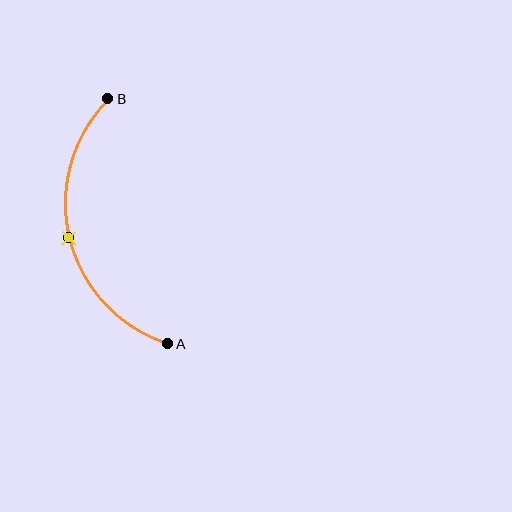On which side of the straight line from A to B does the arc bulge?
The arc bulges to the left of the straight line connecting A and B.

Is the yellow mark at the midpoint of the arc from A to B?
Yes. The yellow mark lies on the arc at equal arc-length from both A and B — it is the arc midpoint.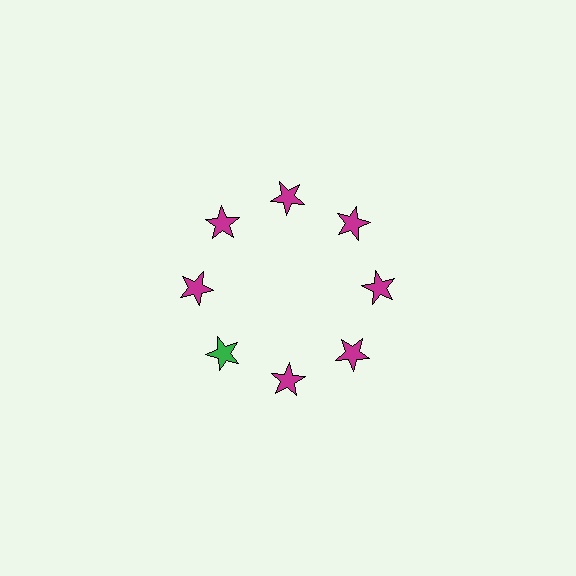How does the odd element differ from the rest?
It has a different color: green instead of magenta.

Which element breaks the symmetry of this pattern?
The green star at roughly the 8 o'clock position breaks the symmetry. All other shapes are magenta stars.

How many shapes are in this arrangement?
There are 8 shapes arranged in a ring pattern.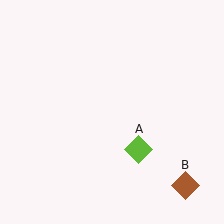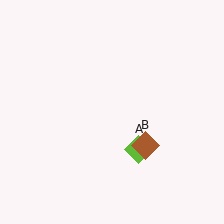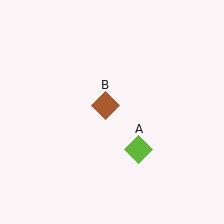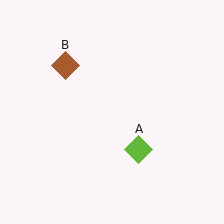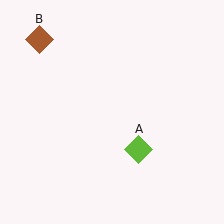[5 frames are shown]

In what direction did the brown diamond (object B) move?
The brown diamond (object B) moved up and to the left.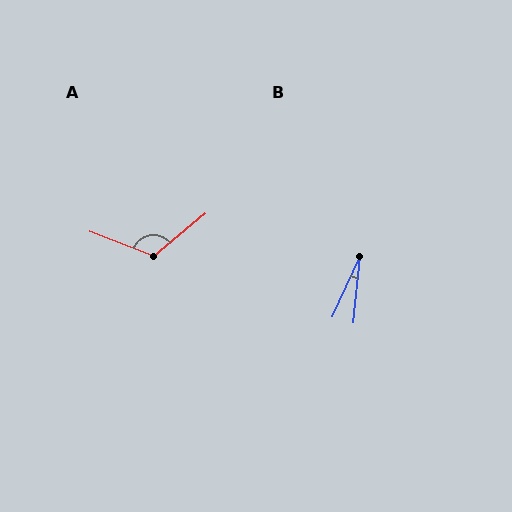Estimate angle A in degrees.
Approximately 119 degrees.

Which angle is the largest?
A, at approximately 119 degrees.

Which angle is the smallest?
B, at approximately 18 degrees.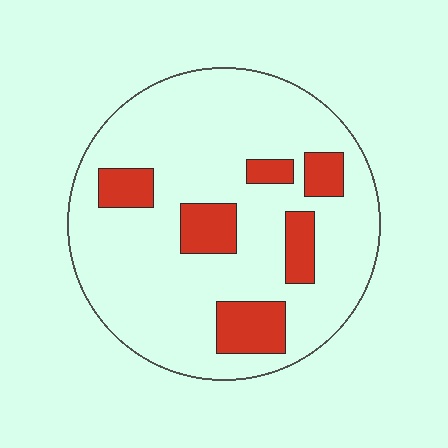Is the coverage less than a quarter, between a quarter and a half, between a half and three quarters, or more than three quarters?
Less than a quarter.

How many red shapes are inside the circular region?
6.